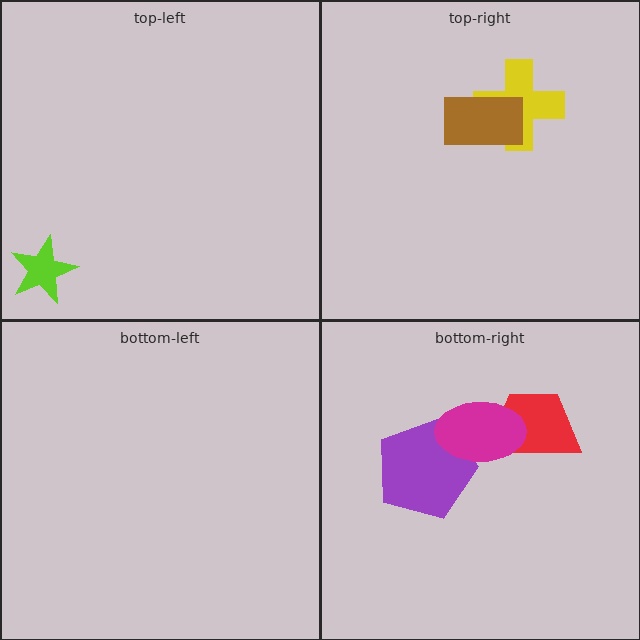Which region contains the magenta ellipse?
The bottom-right region.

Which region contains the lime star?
The top-left region.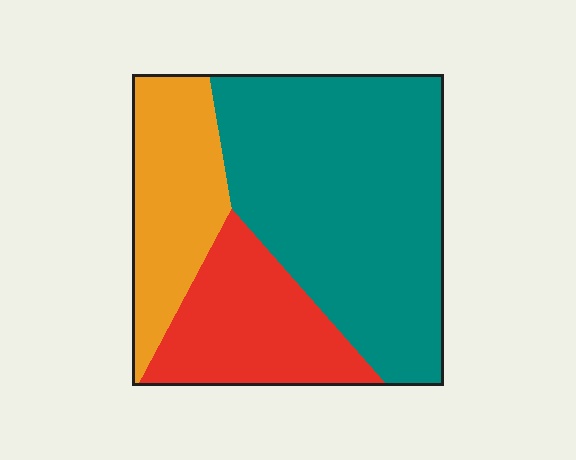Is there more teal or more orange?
Teal.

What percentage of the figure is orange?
Orange covers roughly 20% of the figure.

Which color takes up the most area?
Teal, at roughly 55%.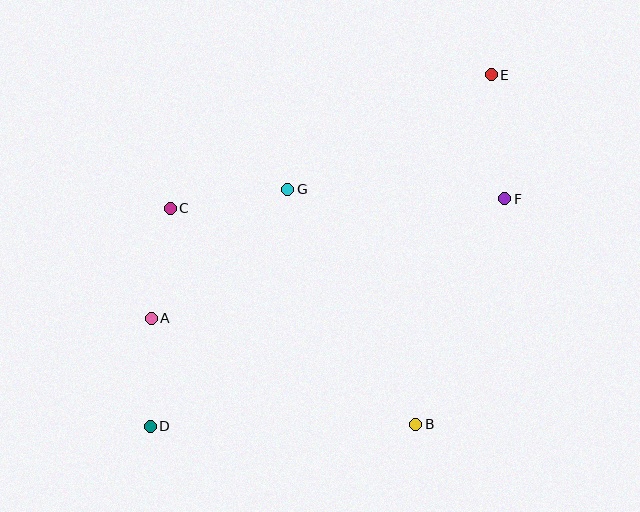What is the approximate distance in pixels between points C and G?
The distance between C and G is approximately 119 pixels.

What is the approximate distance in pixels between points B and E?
The distance between B and E is approximately 358 pixels.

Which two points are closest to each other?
Points A and D are closest to each other.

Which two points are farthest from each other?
Points D and E are farthest from each other.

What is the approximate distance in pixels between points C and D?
The distance between C and D is approximately 219 pixels.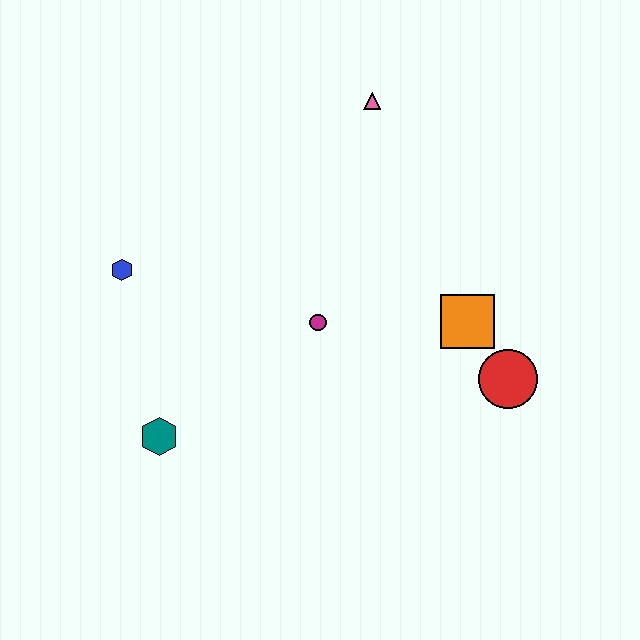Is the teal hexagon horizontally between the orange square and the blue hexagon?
Yes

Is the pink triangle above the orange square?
Yes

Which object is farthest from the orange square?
The blue hexagon is farthest from the orange square.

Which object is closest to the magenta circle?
The orange square is closest to the magenta circle.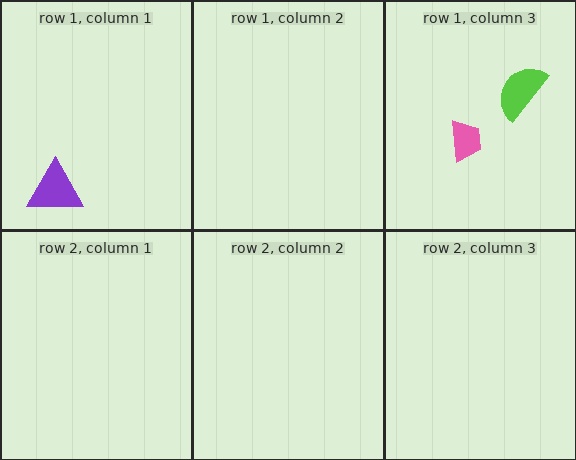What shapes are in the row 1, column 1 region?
The purple triangle.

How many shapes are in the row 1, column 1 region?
1.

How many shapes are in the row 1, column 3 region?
2.